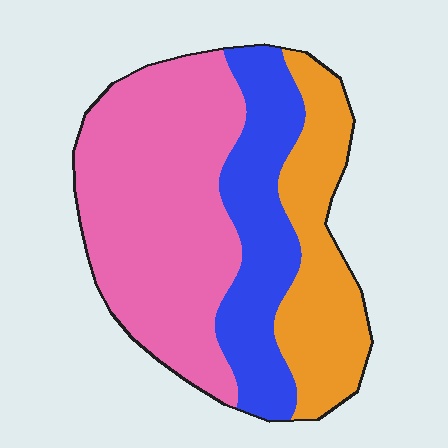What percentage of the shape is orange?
Orange takes up about one quarter (1/4) of the shape.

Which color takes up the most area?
Pink, at roughly 50%.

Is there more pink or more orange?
Pink.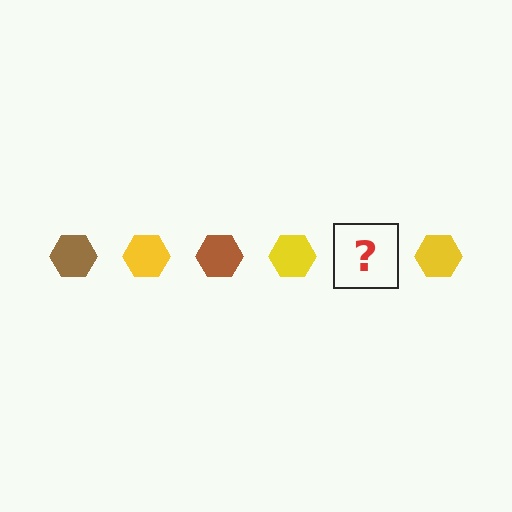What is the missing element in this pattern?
The missing element is a brown hexagon.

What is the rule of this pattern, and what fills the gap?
The rule is that the pattern cycles through brown, yellow hexagons. The gap should be filled with a brown hexagon.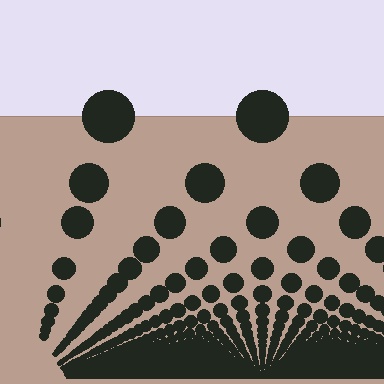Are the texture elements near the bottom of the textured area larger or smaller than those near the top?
Smaller. The gradient is inverted — elements near the bottom are smaller and denser.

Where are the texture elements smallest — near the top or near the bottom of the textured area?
Near the bottom.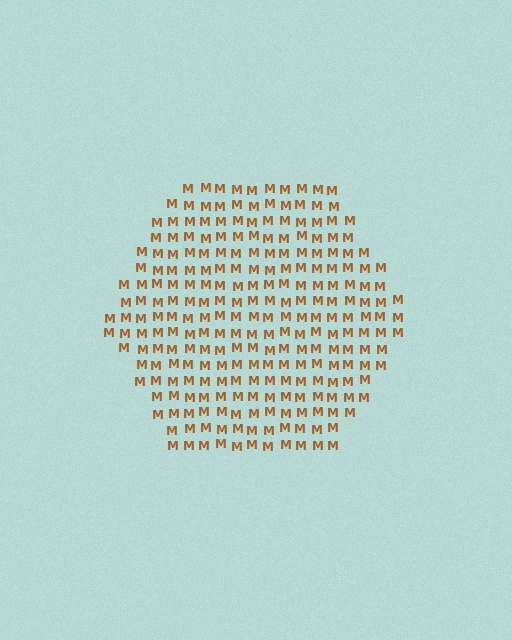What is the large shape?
The large shape is a hexagon.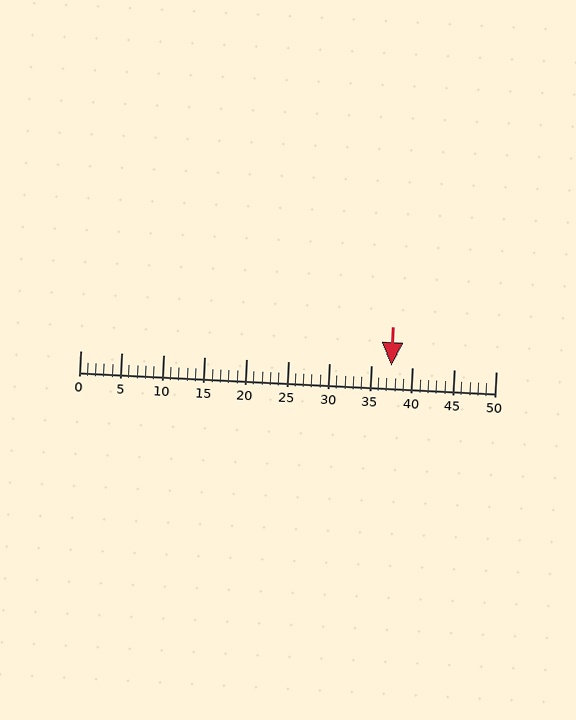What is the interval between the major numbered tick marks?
The major tick marks are spaced 5 units apart.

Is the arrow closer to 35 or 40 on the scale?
The arrow is closer to 35.